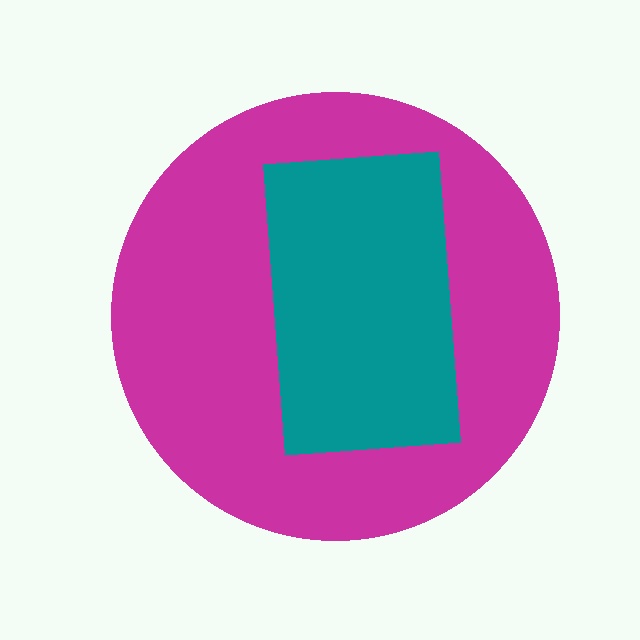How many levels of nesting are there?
2.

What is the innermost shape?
The teal rectangle.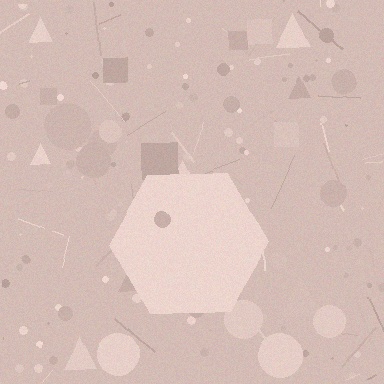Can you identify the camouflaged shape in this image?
The camouflaged shape is a hexagon.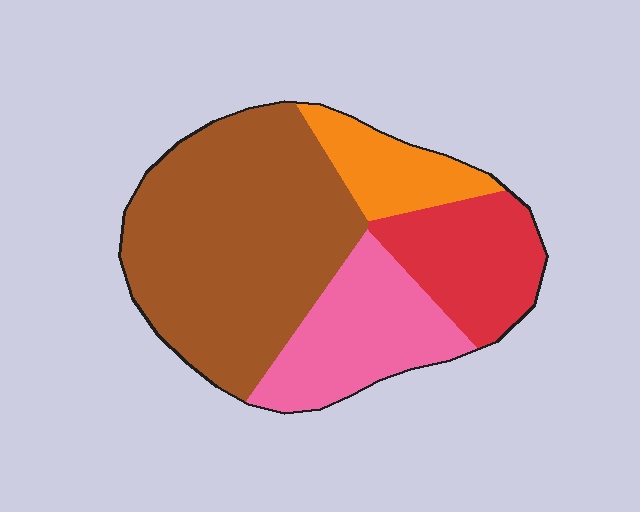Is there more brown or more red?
Brown.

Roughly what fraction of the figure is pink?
Pink covers 21% of the figure.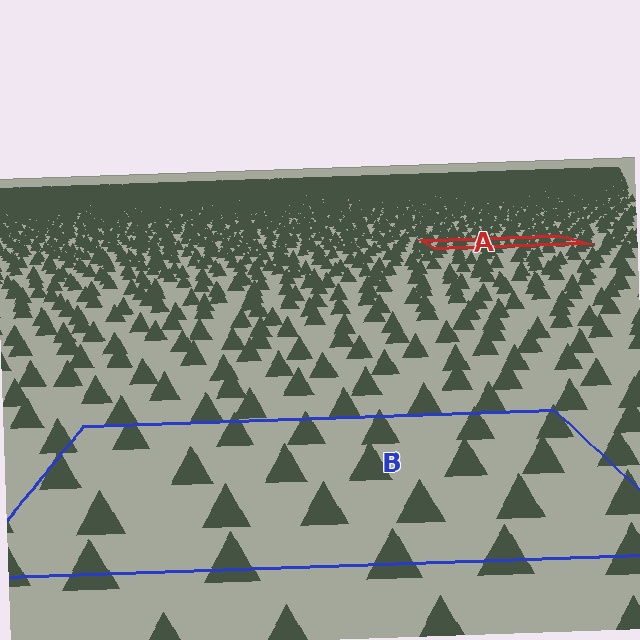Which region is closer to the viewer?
Region B is closer. The texture elements there are larger and more spread out.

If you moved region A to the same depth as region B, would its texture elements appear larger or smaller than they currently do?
They would appear larger. At a closer depth, the same texture elements are projected at a bigger on-screen size.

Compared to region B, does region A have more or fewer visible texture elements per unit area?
Region A has more texture elements per unit area — they are packed more densely because it is farther away.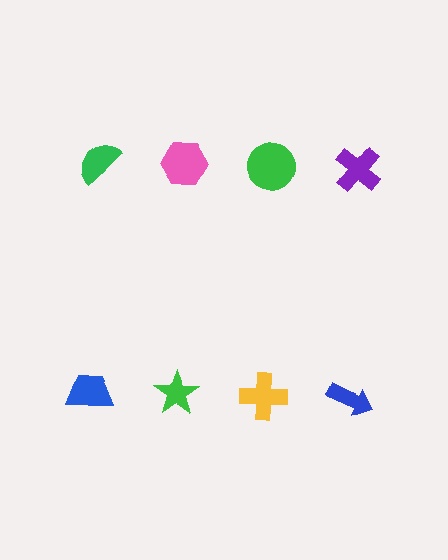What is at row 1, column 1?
A green semicircle.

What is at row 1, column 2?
A pink hexagon.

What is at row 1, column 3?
A green circle.